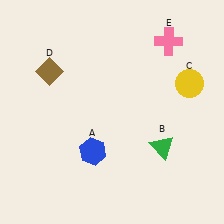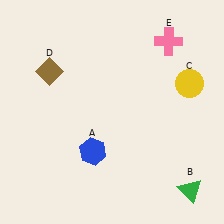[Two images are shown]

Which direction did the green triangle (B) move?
The green triangle (B) moved down.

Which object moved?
The green triangle (B) moved down.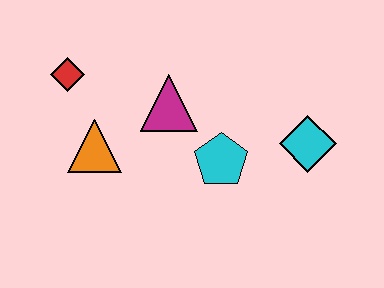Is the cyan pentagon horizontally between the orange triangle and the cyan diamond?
Yes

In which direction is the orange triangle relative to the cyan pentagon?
The orange triangle is to the left of the cyan pentagon.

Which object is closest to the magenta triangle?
The cyan pentagon is closest to the magenta triangle.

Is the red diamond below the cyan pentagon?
No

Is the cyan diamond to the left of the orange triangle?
No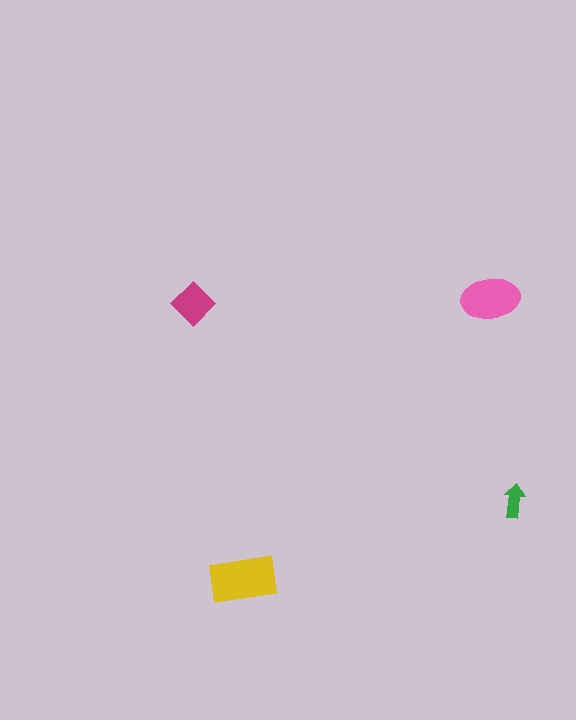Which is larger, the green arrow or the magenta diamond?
The magenta diamond.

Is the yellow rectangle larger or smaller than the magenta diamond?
Larger.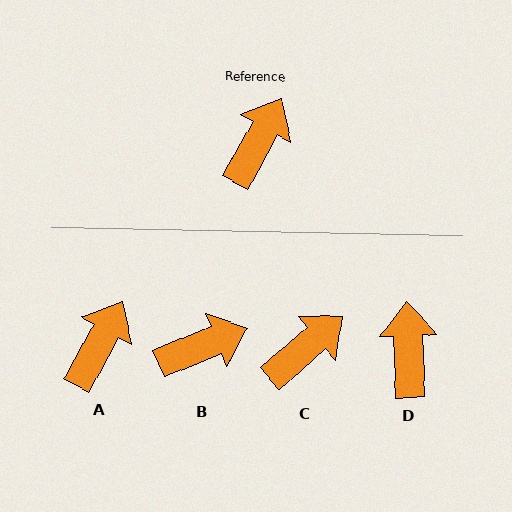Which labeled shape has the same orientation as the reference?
A.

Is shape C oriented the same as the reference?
No, it is off by about 20 degrees.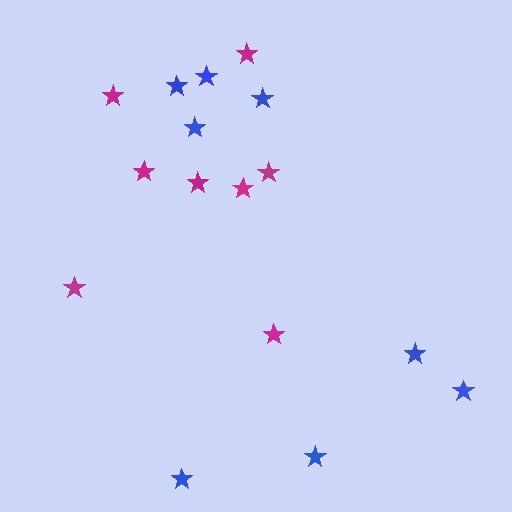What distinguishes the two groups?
There are 2 groups: one group of blue stars (8) and one group of magenta stars (8).